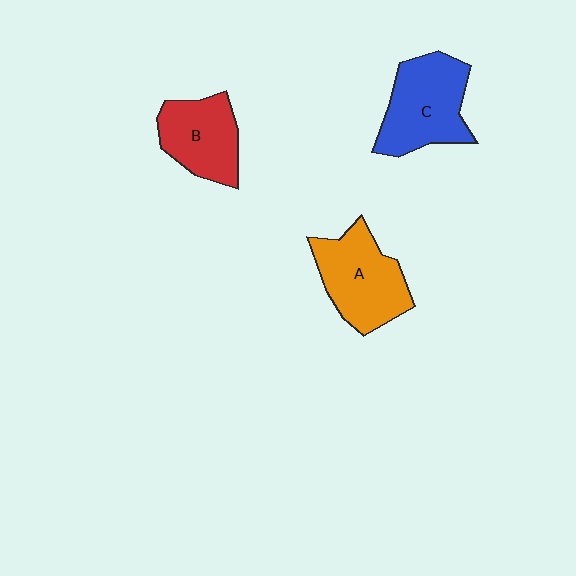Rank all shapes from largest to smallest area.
From largest to smallest: C (blue), A (orange), B (red).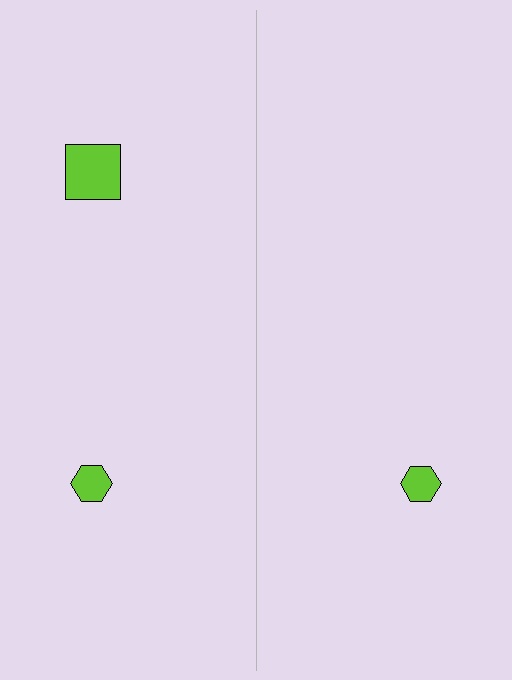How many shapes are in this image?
There are 3 shapes in this image.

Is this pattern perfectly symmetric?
No, the pattern is not perfectly symmetric. A lime square is missing from the right side.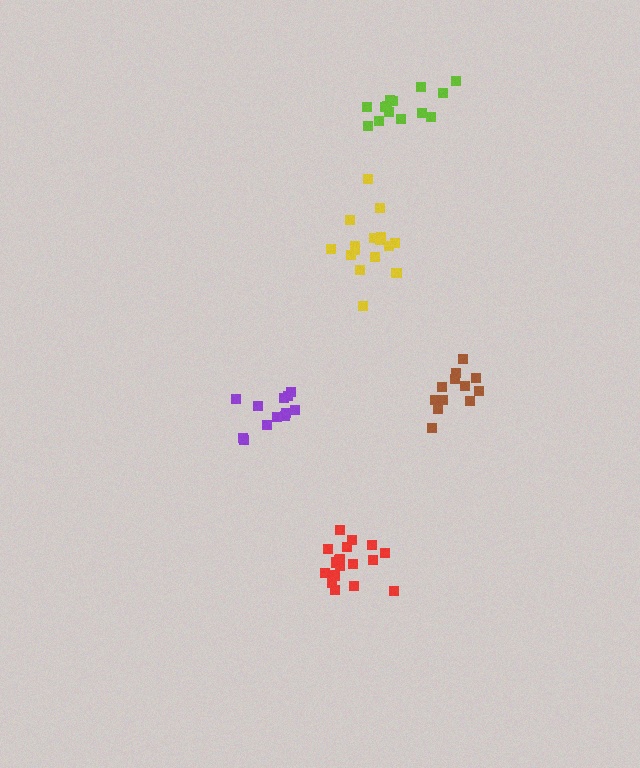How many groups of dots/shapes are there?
There are 5 groups.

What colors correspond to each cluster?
The clusters are colored: purple, red, brown, lime, yellow.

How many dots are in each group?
Group 1: 12 dots, Group 2: 18 dots, Group 3: 12 dots, Group 4: 14 dots, Group 5: 16 dots (72 total).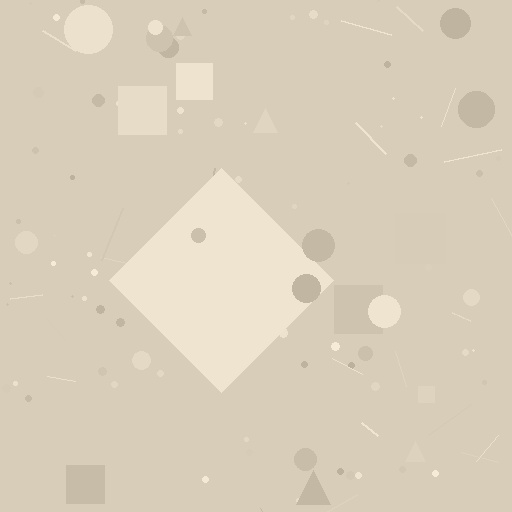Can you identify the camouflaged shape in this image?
The camouflaged shape is a diamond.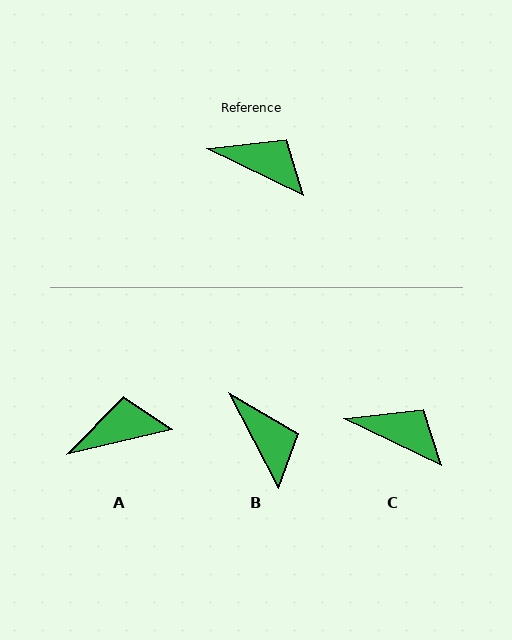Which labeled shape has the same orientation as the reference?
C.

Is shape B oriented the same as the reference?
No, it is off by about 37 degrees.